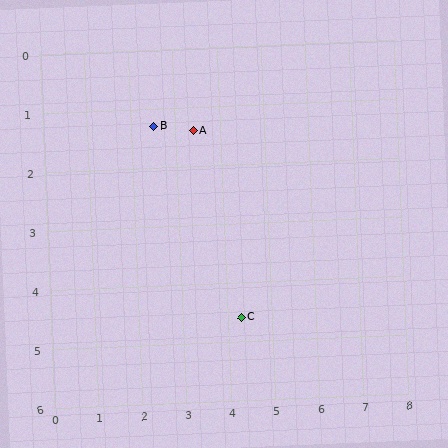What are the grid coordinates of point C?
Point C is at approximately (4.3, 4.6).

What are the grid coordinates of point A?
Point A is at approximately (3.4, 1.4).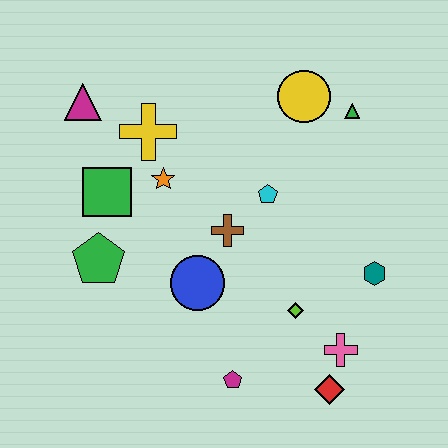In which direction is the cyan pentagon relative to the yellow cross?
The cyan pentagon is to the right of the yellow cross.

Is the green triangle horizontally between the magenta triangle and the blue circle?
No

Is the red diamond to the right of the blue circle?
Yes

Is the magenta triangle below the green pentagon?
No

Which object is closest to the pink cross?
The red diamond is closest to the pink cross.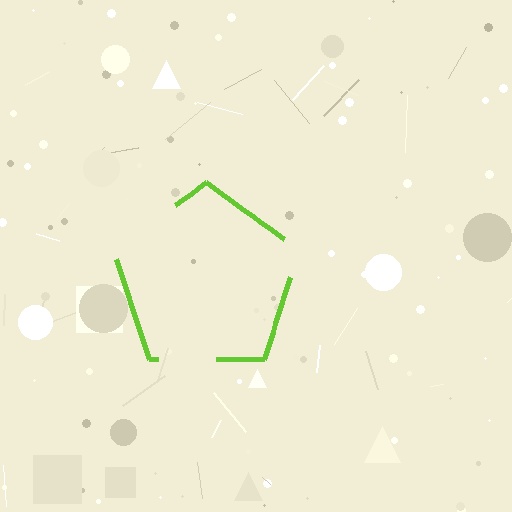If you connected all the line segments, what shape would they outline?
They would outline a pentagon.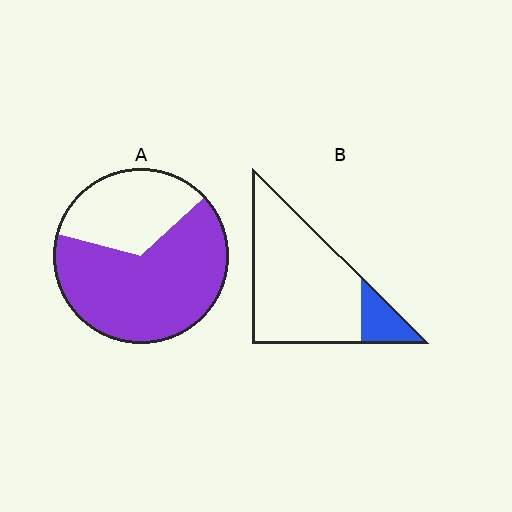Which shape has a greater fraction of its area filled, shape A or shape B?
Shape A.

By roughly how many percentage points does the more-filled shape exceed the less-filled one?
By roughly 50 percentage points (A over B).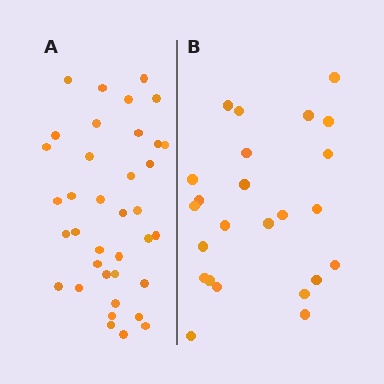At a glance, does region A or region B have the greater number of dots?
Region A (the left region) has more dots.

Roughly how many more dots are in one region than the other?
Region A has approximately 15 more dots than region B.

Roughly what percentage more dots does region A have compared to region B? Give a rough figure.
About 55% more.